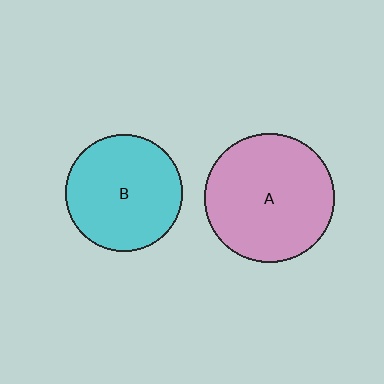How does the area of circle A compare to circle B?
Approximately 1.2 times.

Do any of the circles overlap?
No, none of the circles overlap.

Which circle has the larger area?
Circle A (pink).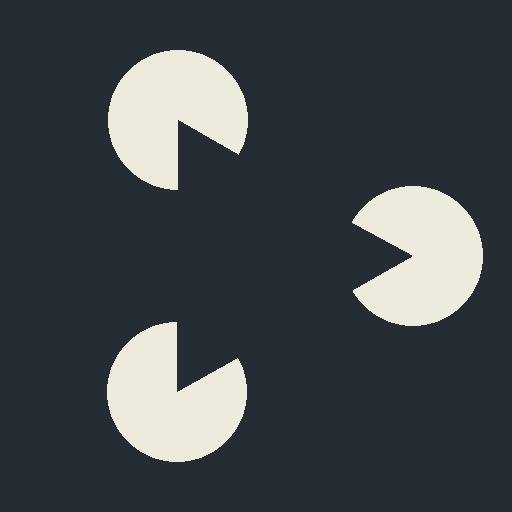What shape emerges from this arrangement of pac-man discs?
An illusory triangle — its edges are inferred from the aligned wedge cuts in the pac-man discs, not physically drawn.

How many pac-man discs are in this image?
There are 3 — one at each vertex of the illusory triangle.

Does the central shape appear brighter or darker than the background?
It typically appears slightly darker than the background, even though no actual brightness change is drawn.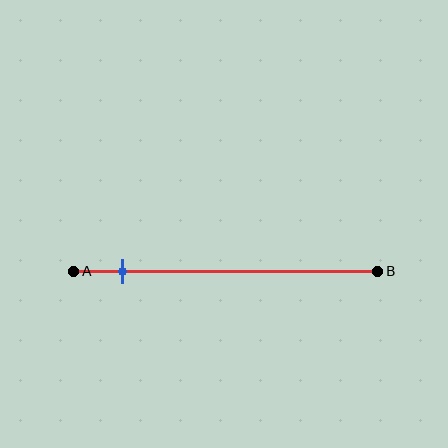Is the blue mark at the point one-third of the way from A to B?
No, the mark is at about 15% from A, not at the 33% one-third point.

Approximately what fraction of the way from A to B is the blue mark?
The blue mark is approximately 15% of the way from A to B.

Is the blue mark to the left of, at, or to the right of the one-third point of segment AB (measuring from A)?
The blue mark is to the left of the one-third point of segment AB.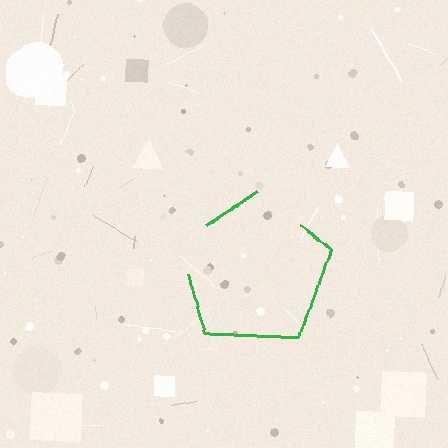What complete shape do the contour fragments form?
The contour fragments form a pentagon.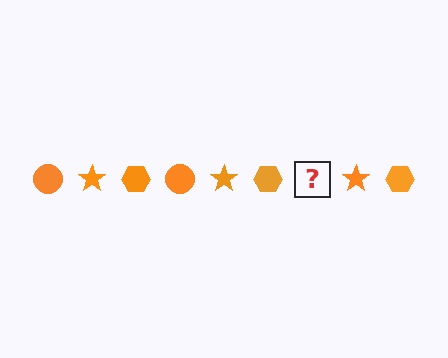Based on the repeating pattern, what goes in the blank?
The blank should be an orange circle.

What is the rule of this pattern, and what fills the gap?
The rule is that the pattern cycles through circle, star, hexagon shapes in orange. The gap should be filled with an orange circle.